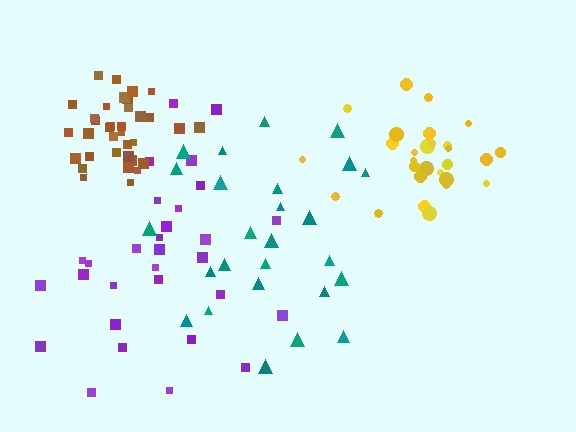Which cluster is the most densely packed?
Brown.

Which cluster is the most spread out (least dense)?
Teal.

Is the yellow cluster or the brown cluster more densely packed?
Brown.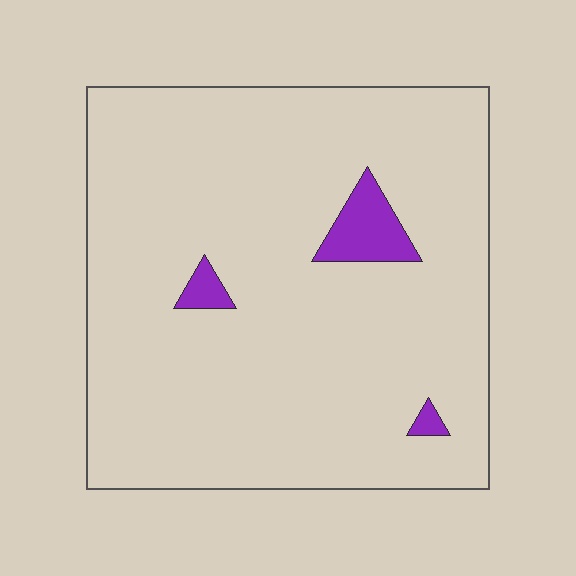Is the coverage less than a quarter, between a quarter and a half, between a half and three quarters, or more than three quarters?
Less than a quarter.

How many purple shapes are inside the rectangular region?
3.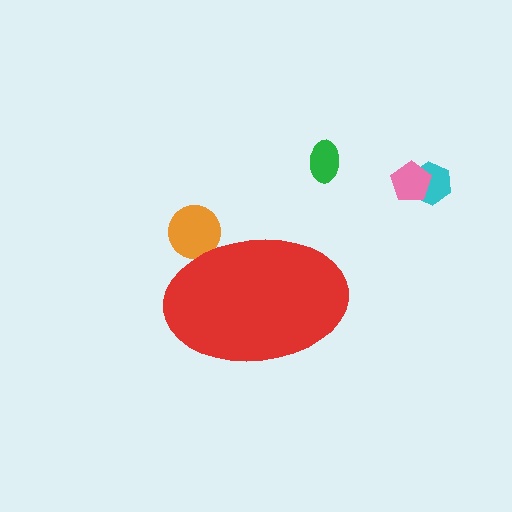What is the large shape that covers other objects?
A red ellipse.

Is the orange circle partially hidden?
Yes, the orange circle is partially hidden behind the red ellipse.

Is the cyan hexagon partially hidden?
No, the cyan hexagon is fully visible.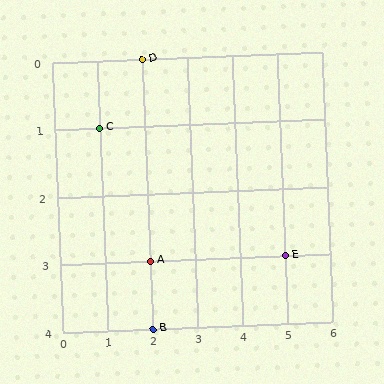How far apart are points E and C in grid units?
Points E and C are 4 columns and 2 rows apart (about 4.5 grid units diagonally).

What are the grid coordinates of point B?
Point B is at grid coordinates (2, 4).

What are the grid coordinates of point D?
Point D is at grid coordinates (2, 0).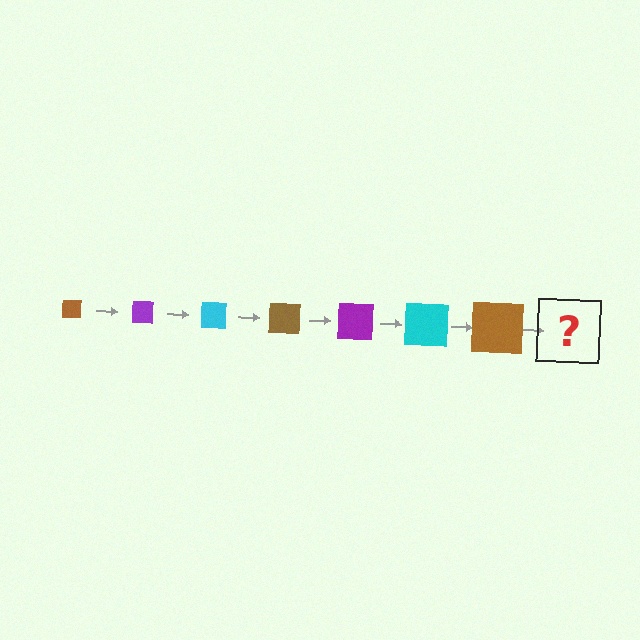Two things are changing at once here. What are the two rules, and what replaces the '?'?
The two rules are that the square grows larger each step and the color cycles through brown, purple, and cyan. The '?' should be a purple square, larger than the previous one.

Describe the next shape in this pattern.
It should be a purple square, larger than the previous one.